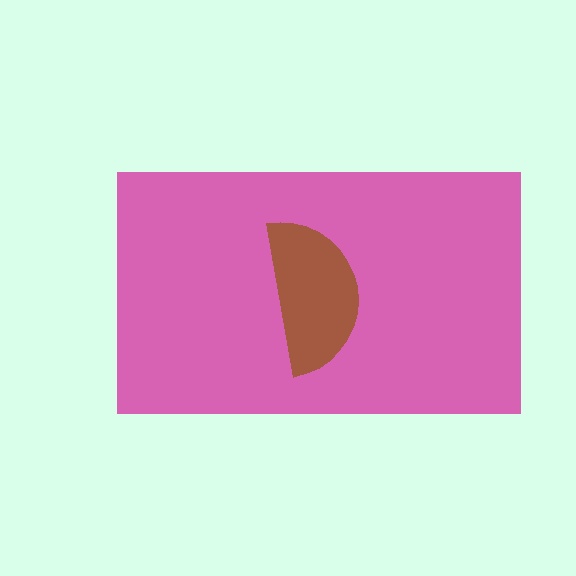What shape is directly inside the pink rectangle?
The brown semicircle.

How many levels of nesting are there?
2.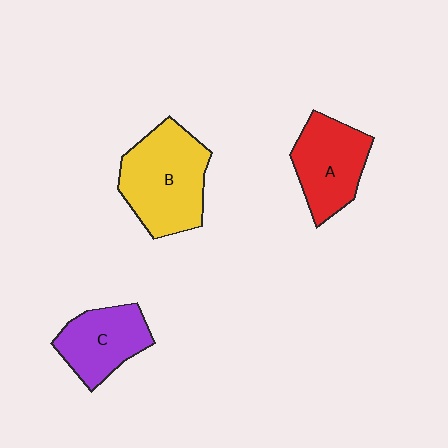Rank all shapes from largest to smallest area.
From largest to smallest: B (yellow), A (red), C (purple).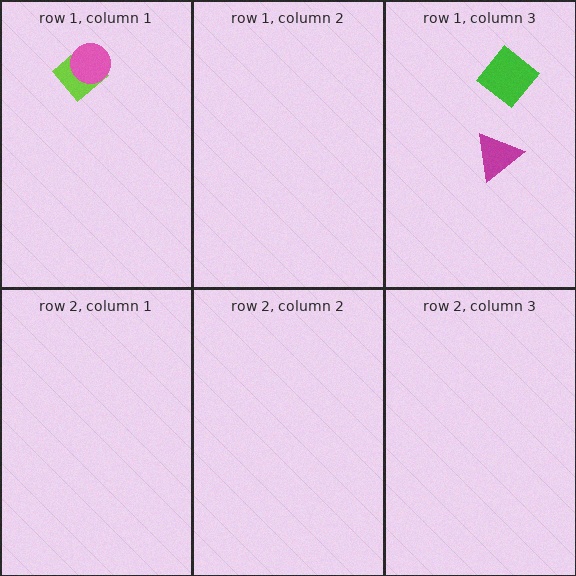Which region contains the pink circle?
The row 1, column 1 region.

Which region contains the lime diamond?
The row 1, column 1 region.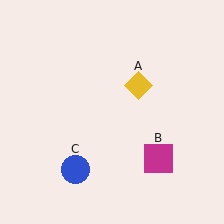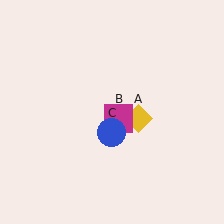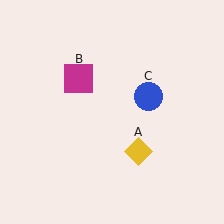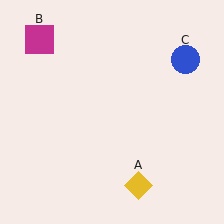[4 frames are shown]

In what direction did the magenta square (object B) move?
The magenta square (object B) moved up and to the left.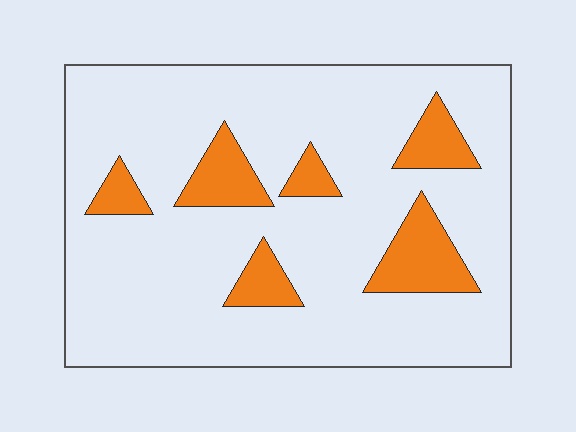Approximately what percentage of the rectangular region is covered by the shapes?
Approximately 15%.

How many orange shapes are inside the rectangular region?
6.